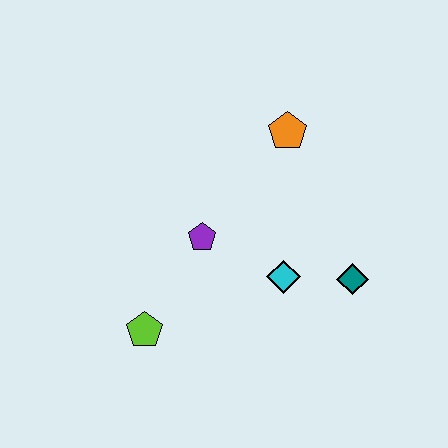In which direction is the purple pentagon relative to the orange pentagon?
The purple pentagon is below the orange pentagon.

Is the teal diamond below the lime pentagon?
No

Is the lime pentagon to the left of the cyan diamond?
Yes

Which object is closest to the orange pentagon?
The purple pentagon is closest to the orange pentagon.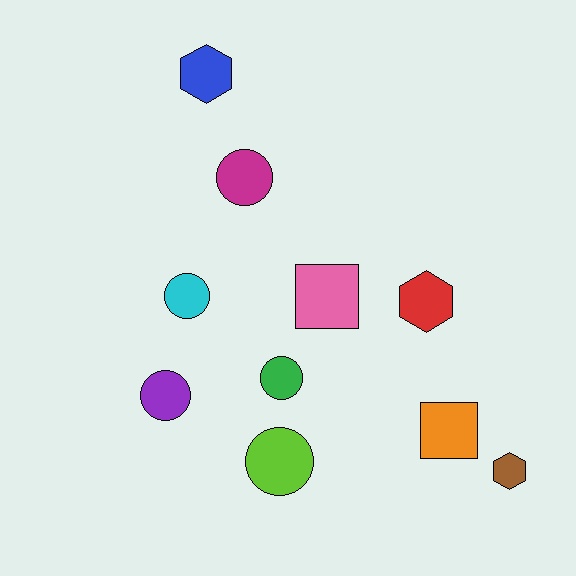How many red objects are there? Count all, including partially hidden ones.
There is 1 red object.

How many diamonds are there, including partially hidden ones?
There are no diamonds.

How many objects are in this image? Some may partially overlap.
There are 10 objects.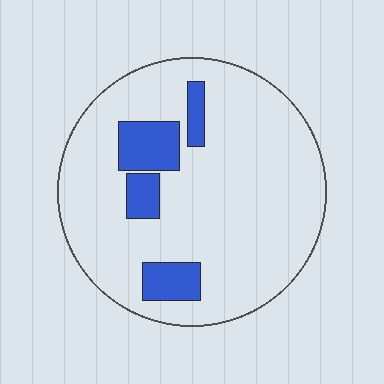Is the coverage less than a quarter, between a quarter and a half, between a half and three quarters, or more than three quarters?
Less than a quarter.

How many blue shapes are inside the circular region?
4.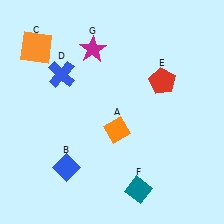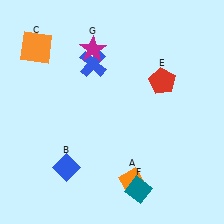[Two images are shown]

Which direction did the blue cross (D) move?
The blue cross (D) moved right.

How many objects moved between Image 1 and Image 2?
2 objects moved between the two images.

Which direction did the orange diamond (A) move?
The orange diamond (A) moved down.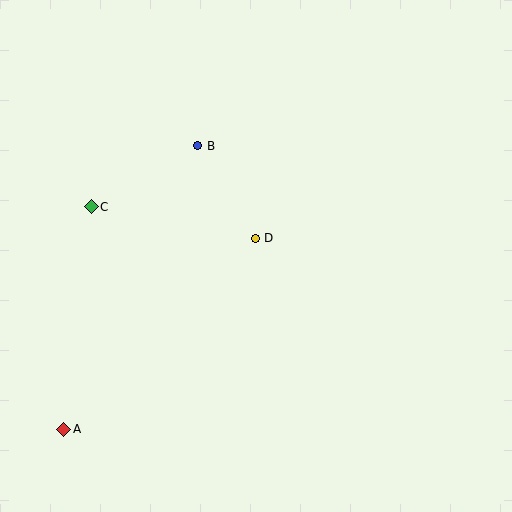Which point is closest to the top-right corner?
Point B is closest to the top-right corner.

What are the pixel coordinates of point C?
Point C is at (91, 207).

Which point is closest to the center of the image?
Point D at (255, 238) is closest to the center.